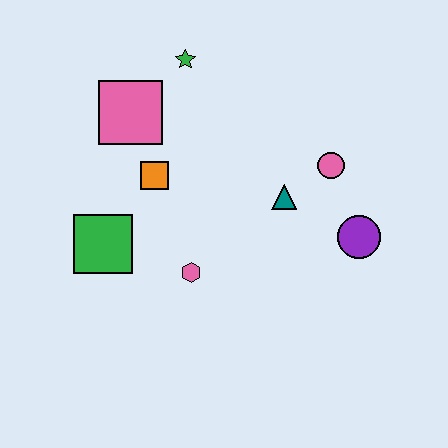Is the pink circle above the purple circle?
Yes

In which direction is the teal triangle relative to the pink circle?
The teal triangle is to the left of the pink circle.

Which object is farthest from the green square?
The purple circle is farthest from the green square.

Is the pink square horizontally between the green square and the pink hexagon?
Yes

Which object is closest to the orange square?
The pink square is closest to the orange square.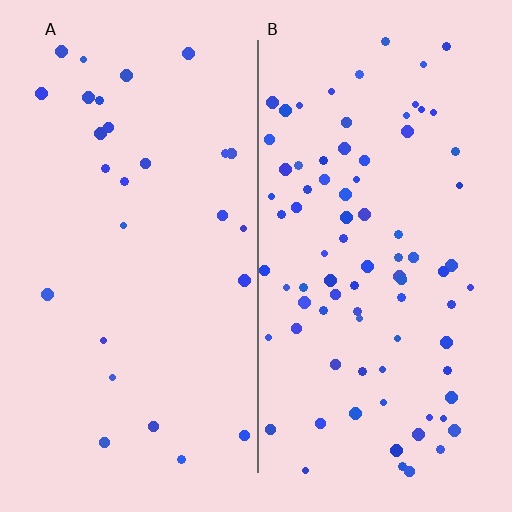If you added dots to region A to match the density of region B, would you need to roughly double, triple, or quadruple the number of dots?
Approximately triple.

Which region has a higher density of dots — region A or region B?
B (the right).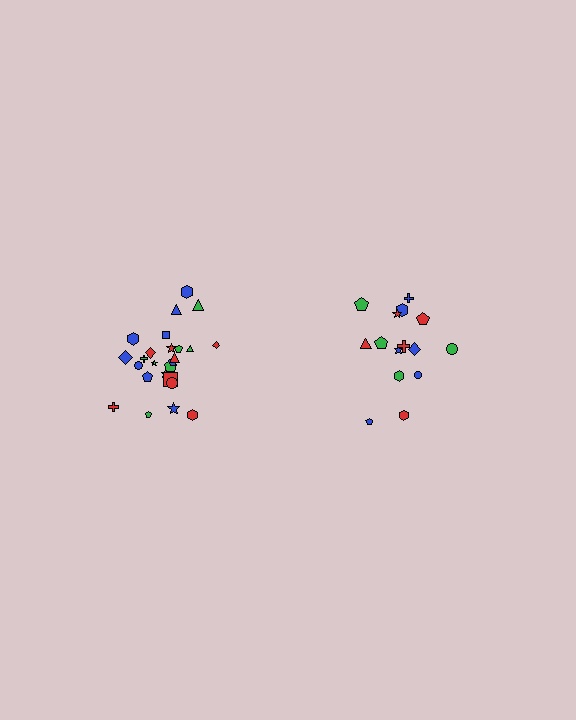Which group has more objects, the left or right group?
The left group.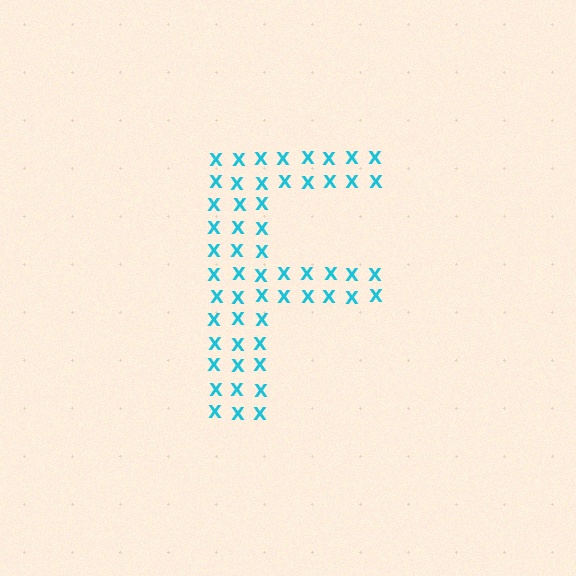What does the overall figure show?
The overall figure shows the letter F.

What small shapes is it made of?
It is made of small letter X's.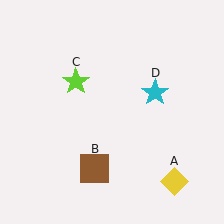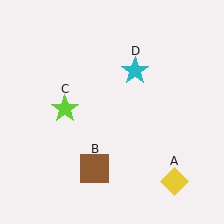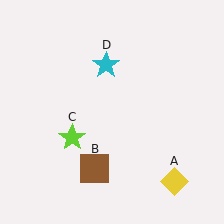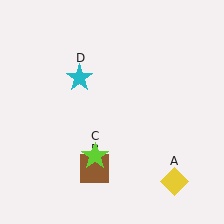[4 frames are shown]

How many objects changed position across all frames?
2 objects changed position: lime star (object C), cyan star (object D).